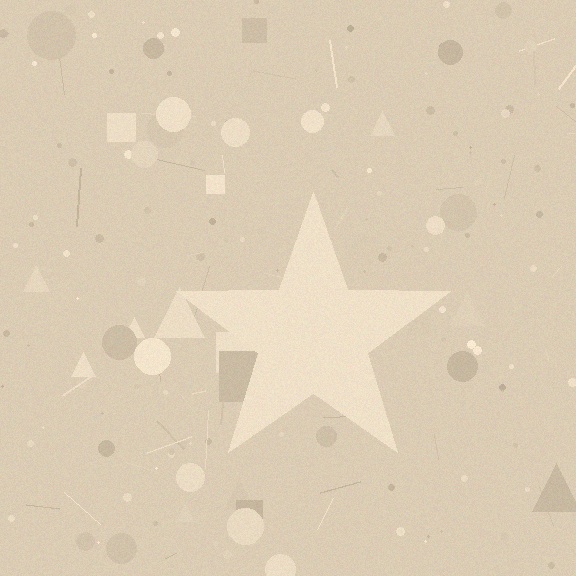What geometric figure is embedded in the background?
A star is embedded in the background.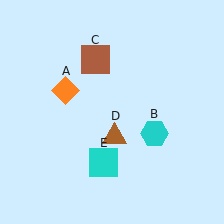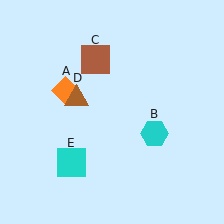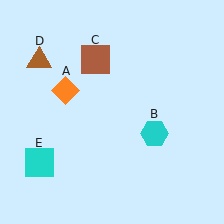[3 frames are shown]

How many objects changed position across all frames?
2 objects changed position: brown triangle (object D), cyan square (object E).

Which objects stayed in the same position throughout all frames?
Orange diamond (object A) and cyan hexagon (object B) and brown square (object C) remained stationary.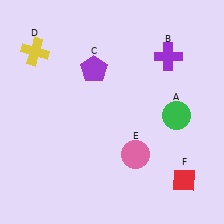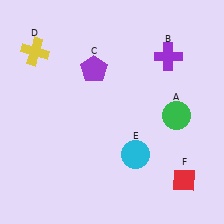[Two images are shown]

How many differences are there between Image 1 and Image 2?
There is 1 difference between the two images.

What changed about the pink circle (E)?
In Image 1, E is pink. In Image 2, it changed to cyan.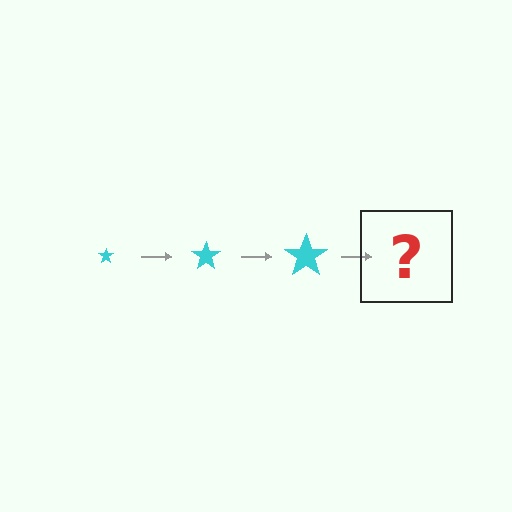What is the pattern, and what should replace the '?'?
The pattern is that the star gets progressively larger each step. The '?' should be a cyan star, larger than the previous one.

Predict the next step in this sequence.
The next step is a cyan star, larger than the previous one.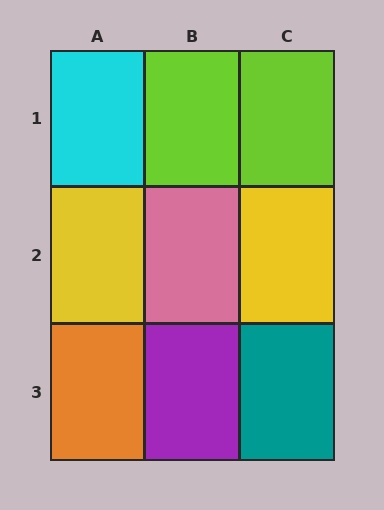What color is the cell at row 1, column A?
Cyan.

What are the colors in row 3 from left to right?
Orange, purple, teal.